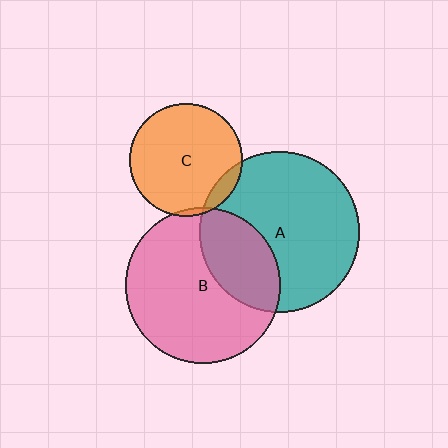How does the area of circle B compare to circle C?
Approximately 1.9 times.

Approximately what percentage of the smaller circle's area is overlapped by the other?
Approximately 10%.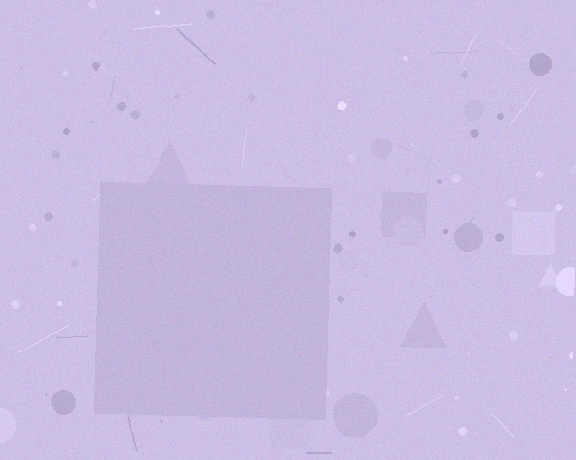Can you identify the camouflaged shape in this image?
The camouflaged shape is a square.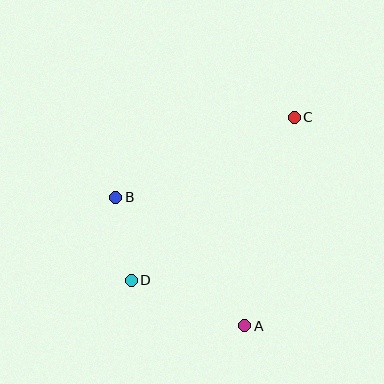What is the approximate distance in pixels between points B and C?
The distance between B and C is approximately 196 pixels.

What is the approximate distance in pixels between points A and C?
The distance between A and C is approximately 214 pixels.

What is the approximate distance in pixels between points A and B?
The distance between A and B is approximately 182 pixels.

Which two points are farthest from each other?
Points C and D are farthest from each other.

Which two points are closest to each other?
Points B and D are closest to each other.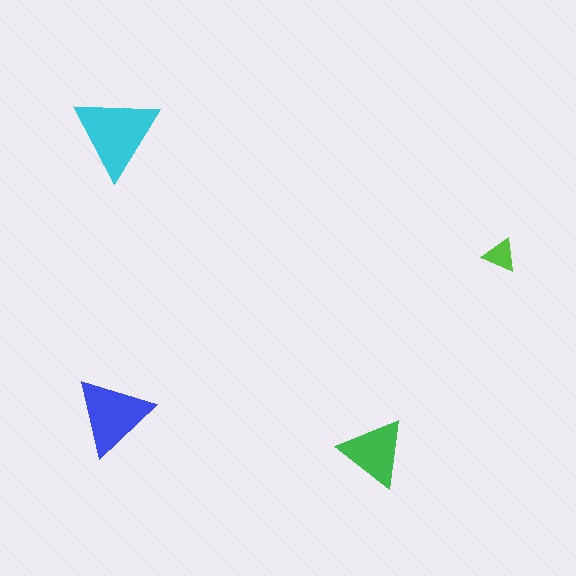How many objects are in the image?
There are 4 objects in the image.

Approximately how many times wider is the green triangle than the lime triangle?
About 2 times wider.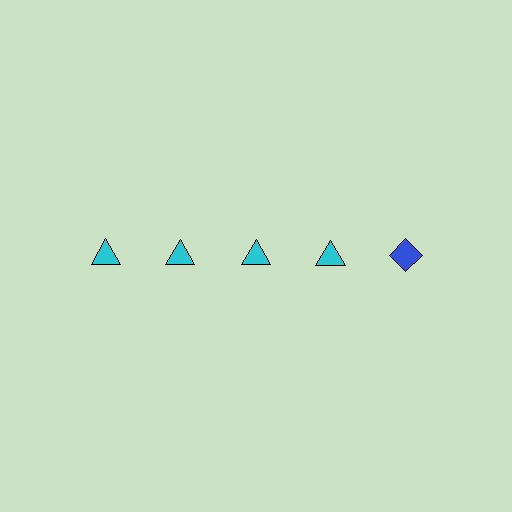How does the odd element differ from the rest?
It differs in both color (blue instead of cyan) and shape (diamond instead of triangle).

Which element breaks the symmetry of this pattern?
The blue diamond in the top row, rightmost column breaks the symmetry. All other shapes are cyan triangles.